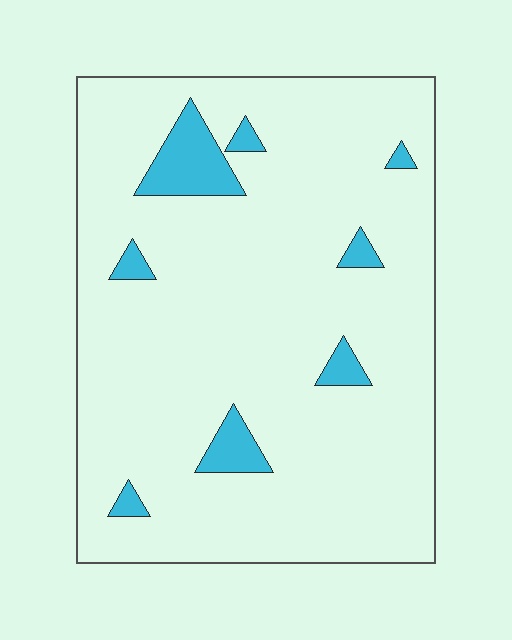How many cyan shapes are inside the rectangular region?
8.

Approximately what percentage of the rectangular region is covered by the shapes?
Approximately 10%.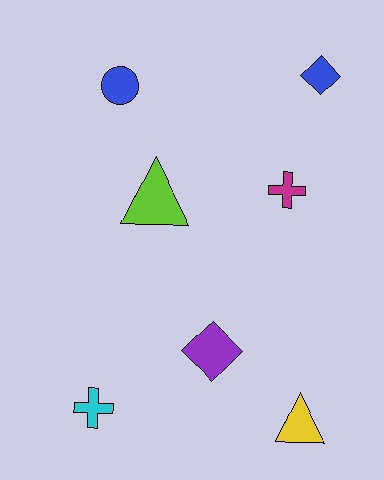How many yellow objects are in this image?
There is 1 yellow object.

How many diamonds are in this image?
There are 2 diamonds.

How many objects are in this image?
There are 7 objects.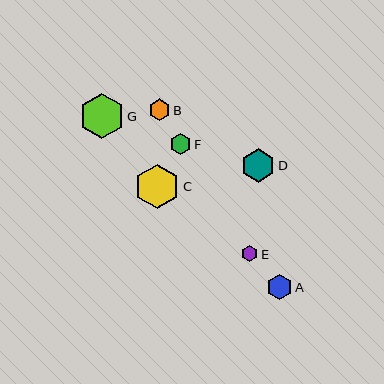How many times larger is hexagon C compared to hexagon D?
Hexagon C is approximately 1.3 times the size of hexagon D.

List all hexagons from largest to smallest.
From largest to smallest: G, C, D, A, B, F, E.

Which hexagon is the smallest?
Hexagon E is the smallest with a size of approximately 16 pixels.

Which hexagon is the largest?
Hexagon G is the largest with a size of approximately 45 pixels.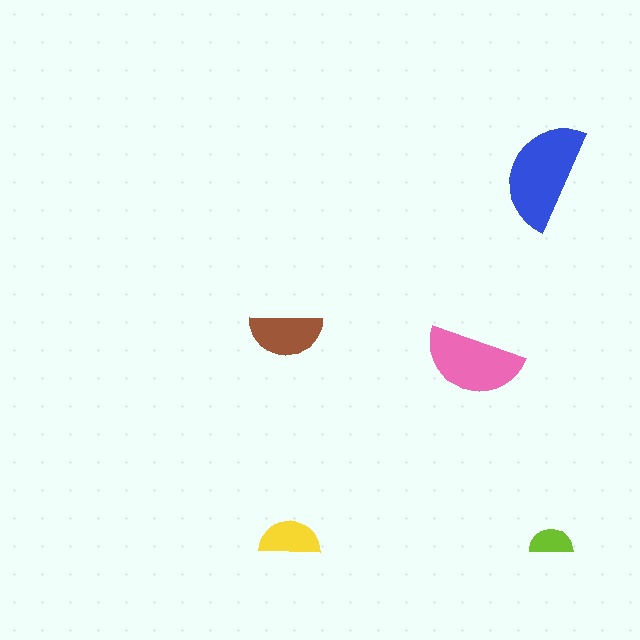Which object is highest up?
The blue semicircle is topmost.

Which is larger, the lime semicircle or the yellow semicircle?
The yellow one.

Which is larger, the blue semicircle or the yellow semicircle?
The blue one.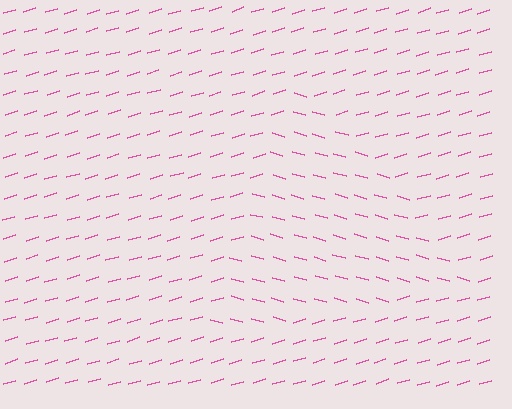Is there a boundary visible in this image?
Yes, there is a texture boundary formed by a change in line orientation.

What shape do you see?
I see a triangle.